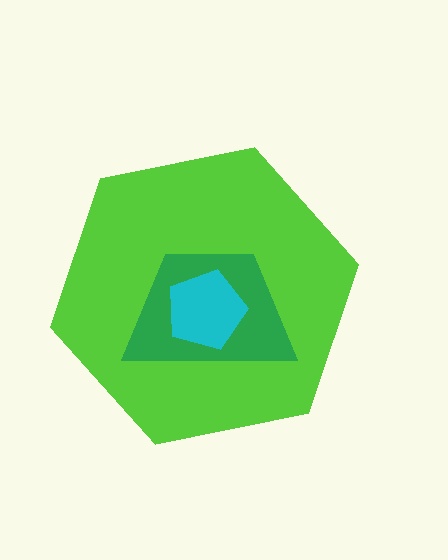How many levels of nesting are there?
3.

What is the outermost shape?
The lime hexagon.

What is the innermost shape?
The cyan pentagon.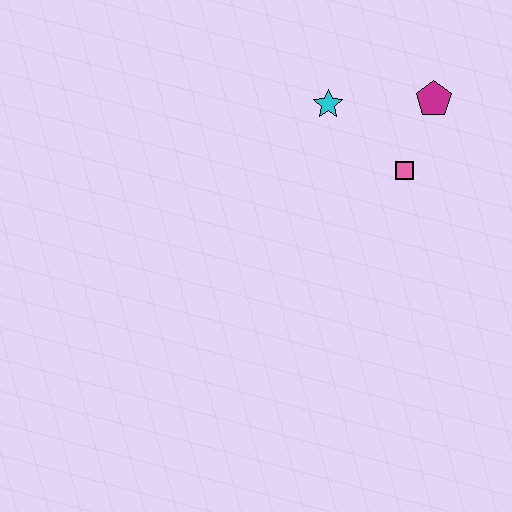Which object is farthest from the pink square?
The cyan star is farthest from the pink square.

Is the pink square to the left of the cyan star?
No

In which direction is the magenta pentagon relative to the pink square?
The magenta pentagon is above the pink square.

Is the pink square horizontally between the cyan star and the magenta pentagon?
Yes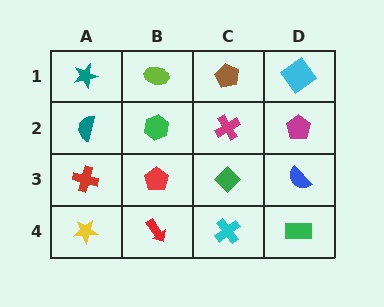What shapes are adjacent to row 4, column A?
A red cross (row 3, column A), a red arrow (row 4, column B).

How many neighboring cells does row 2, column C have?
4.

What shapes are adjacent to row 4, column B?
A red pentagon (row 3, column B), a yellow star (row 4, column A), a cyan cross (row 4, column C).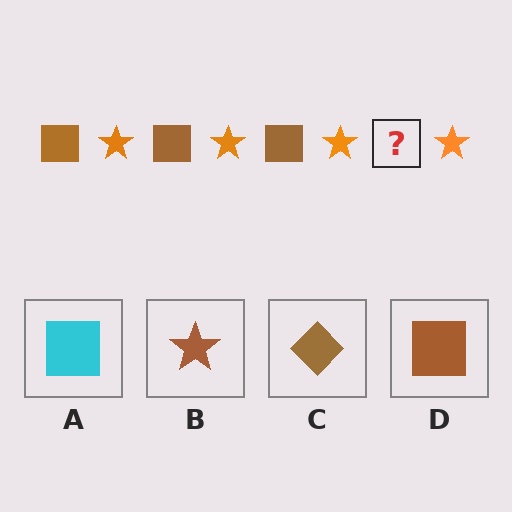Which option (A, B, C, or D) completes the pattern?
D.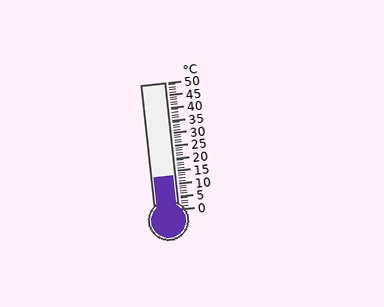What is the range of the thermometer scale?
The thermometer scale ranges from 0°C to 50°C.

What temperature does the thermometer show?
The thermometer shows approximately 13°C.